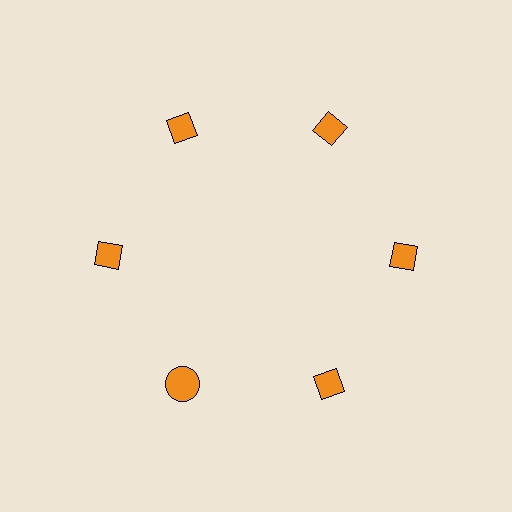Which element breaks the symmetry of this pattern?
The orange circle at roughly the 7 o'clock position breaks the symmetry. All other shapes are orange diamonds.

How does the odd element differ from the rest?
It has a different shape: circle instead of diamond.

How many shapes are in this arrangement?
There are 6 shapes arranged in a ring pattern.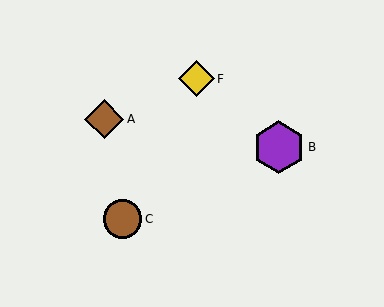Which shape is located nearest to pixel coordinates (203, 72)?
The yellow diamond (labeled F) at (197, 79) is nearest to that location.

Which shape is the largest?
The purple hexagon (labeled B) is the largest.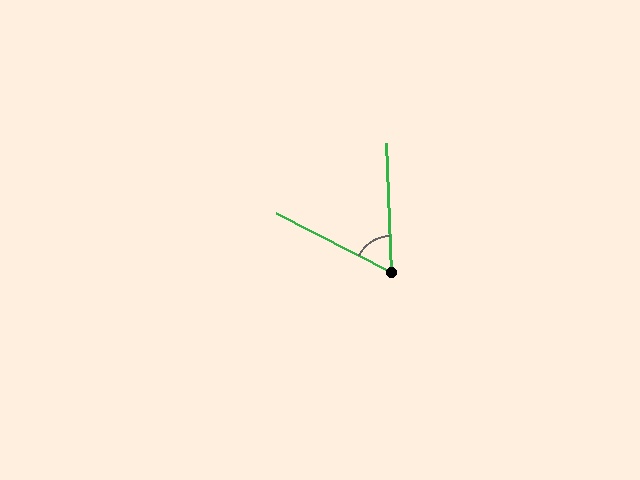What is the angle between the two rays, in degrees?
Approximately 61 degrees.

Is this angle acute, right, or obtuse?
It is acute.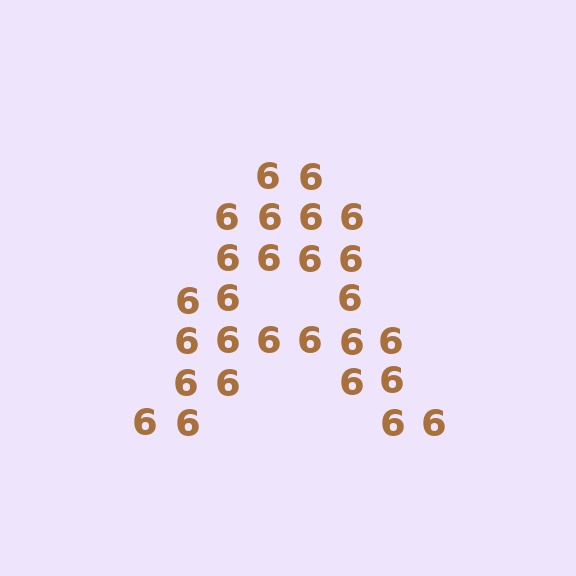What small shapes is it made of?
It is made of small digit 6's.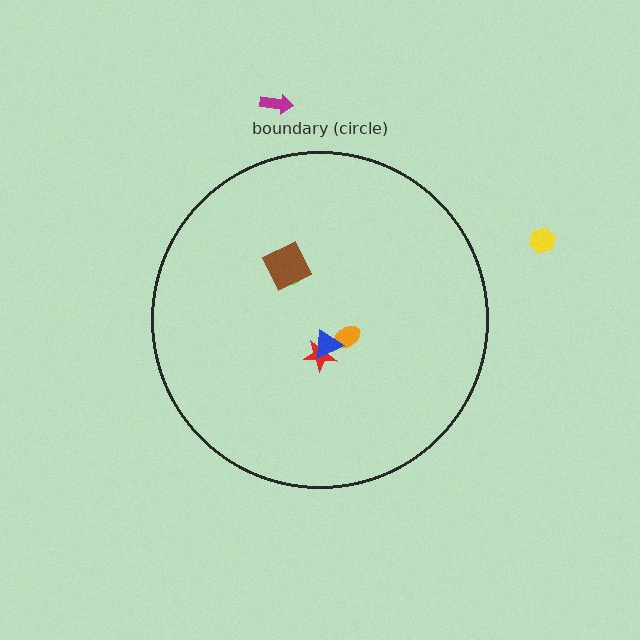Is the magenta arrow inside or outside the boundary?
Outside.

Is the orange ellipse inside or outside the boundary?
Inside.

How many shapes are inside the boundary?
5 inside, 2 outside.